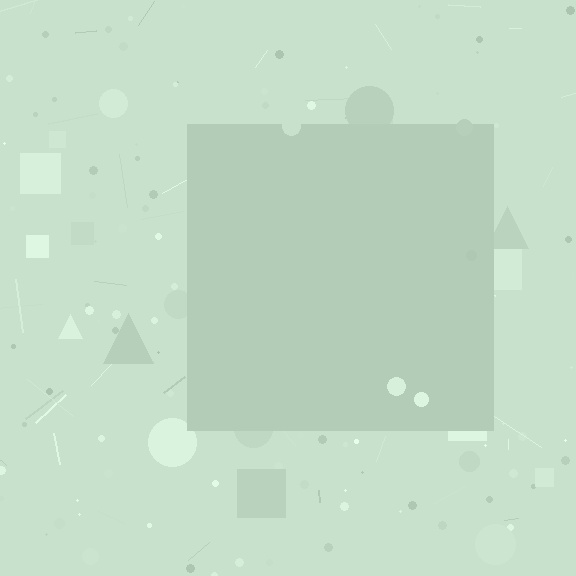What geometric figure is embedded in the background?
A square is embedded in the background.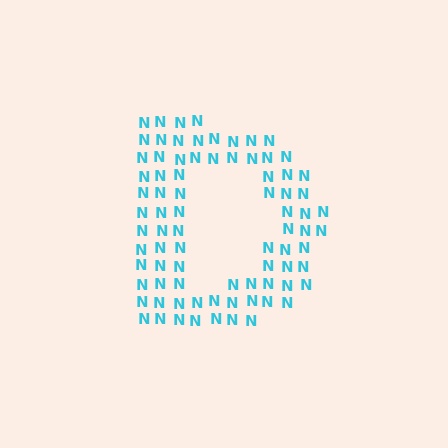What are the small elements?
The small elements are letter N's.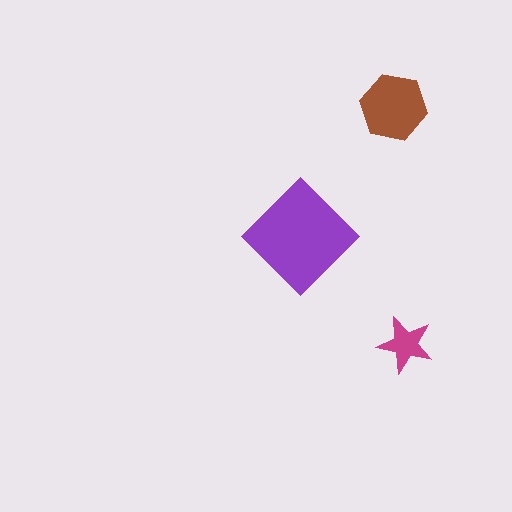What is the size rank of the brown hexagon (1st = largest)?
2nd.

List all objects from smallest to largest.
The magenta star, the brown hexagon, the purple diamond.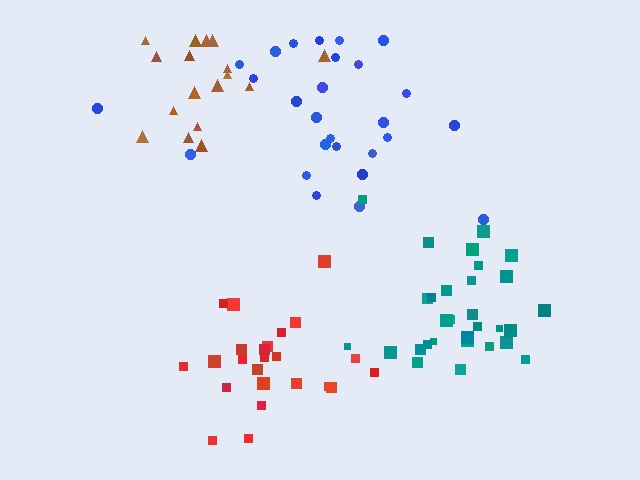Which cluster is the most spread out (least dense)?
Blue.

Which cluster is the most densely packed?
Teal.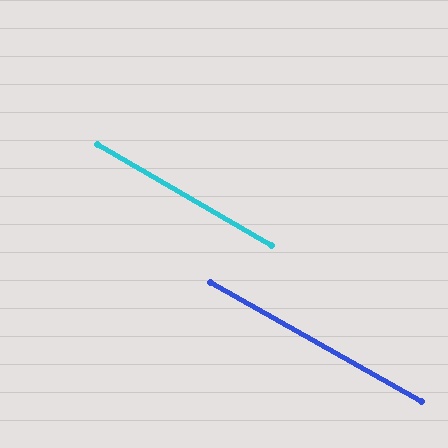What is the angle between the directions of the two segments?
Approximately 1 degree.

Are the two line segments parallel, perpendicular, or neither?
Parallel — their directions differ by only 1.0°.